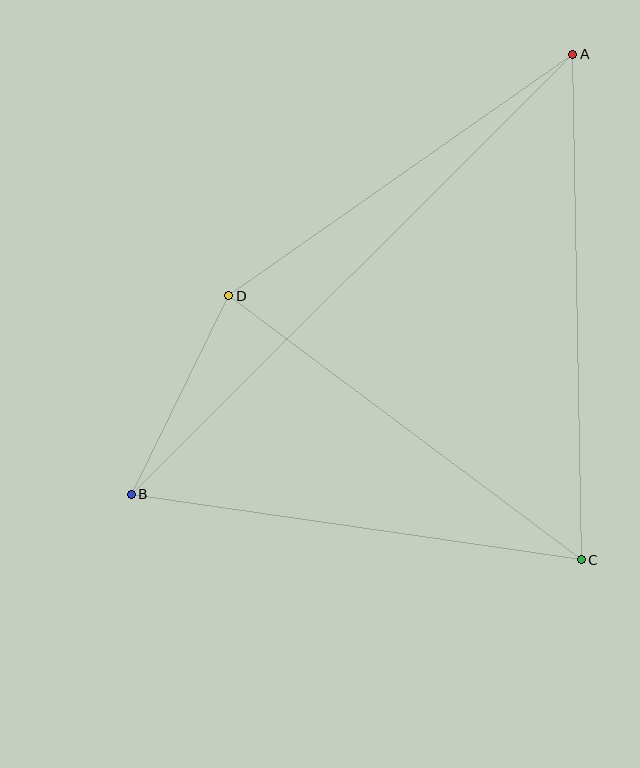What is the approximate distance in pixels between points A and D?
The distance between A and D is approximately 421 pixels.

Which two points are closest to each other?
Points B and D are closest to each other.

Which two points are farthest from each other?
Points A and B are farthest from each other.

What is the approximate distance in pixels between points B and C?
The distance between B and C is approximately 455 pixels.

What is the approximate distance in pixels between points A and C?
The distance between A and C is approximately 506 pixels.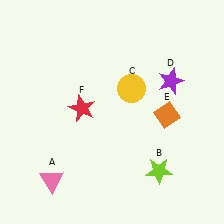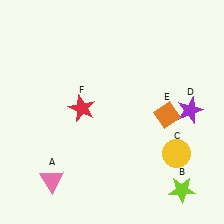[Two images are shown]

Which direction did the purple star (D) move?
The purple star (D) moved down.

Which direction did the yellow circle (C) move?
The yellow circle (C) moved down.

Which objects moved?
The objects that moved are: the lime star (B), the yellow circle (C), the purple star (D).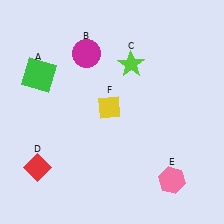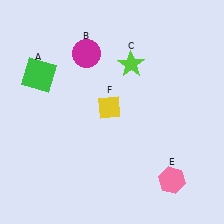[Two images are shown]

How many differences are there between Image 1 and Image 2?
There is 1 difference between the two images.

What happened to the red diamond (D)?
The red diamond (D) was removed in Image 2. It was in the bottom-left area of Image 1.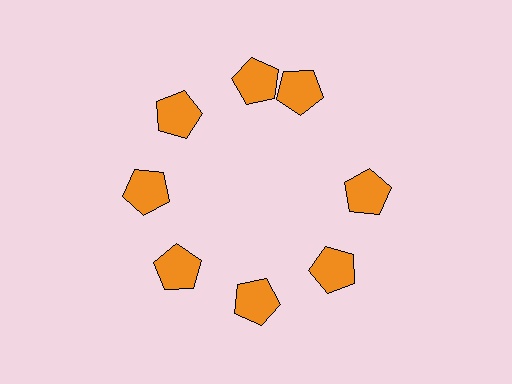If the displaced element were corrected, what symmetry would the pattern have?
It would have 8-fold rotational symmetry — the pattern would map onto itself every 45 degrees.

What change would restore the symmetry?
The symmetry would be restored by rotating it back into even spacing with its neighbors so that all 8 pentagons sit at equal angles and equal distance from the center.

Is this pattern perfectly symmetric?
No. The 8 orange pentagons are arranged in a ring, but one element near the 2 o'clock position is rotated out of alignment along the ring, breaking the 8-fold rotational symmetry.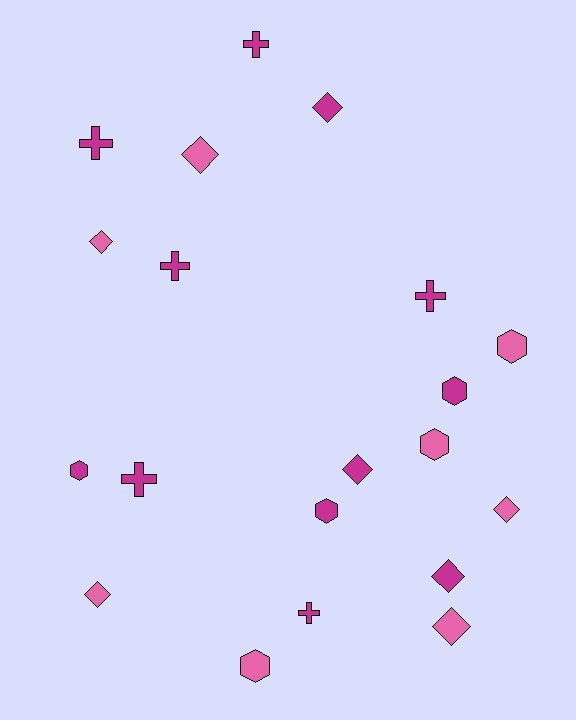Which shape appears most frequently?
Diamond, with 8 objects.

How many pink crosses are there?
There are no pink crosses.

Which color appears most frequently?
Magenta, with 12 objects.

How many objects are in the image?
There are 20 objects.